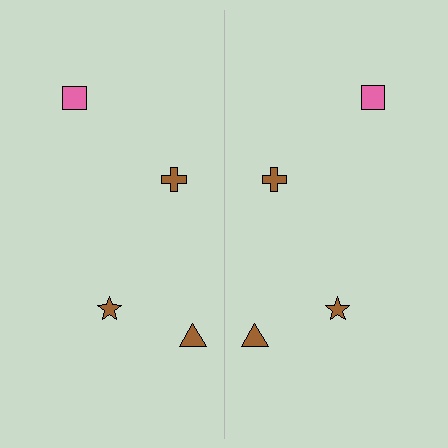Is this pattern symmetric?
Yes, this pattern has bilateral (reflection) symmetry.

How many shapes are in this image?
There are 8 shapes in this image.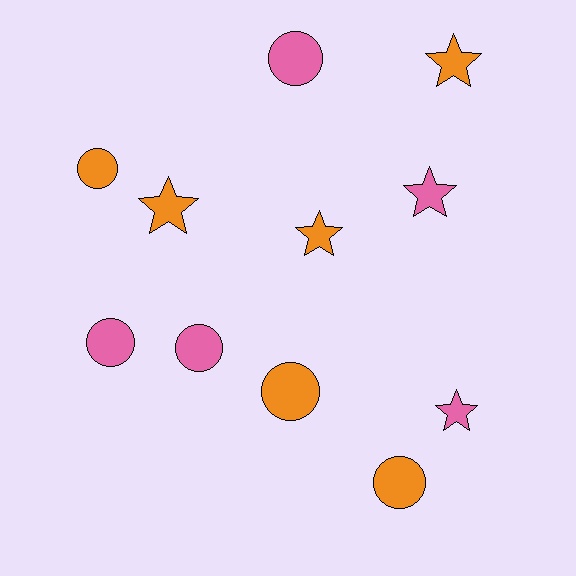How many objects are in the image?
There are 11 objects.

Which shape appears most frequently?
Circle, with 6 objects.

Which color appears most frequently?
Orange, with 6 objects.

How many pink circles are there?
There are 3 pink circles.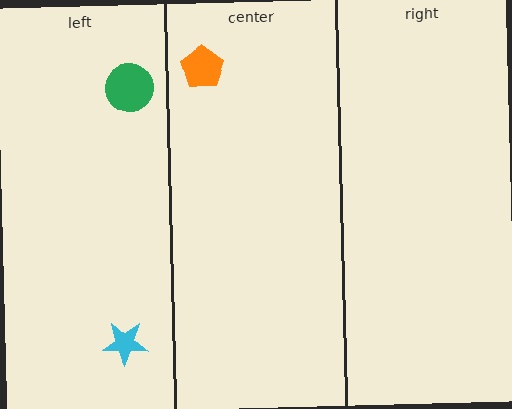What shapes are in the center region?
The orange pentagon.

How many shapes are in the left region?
2.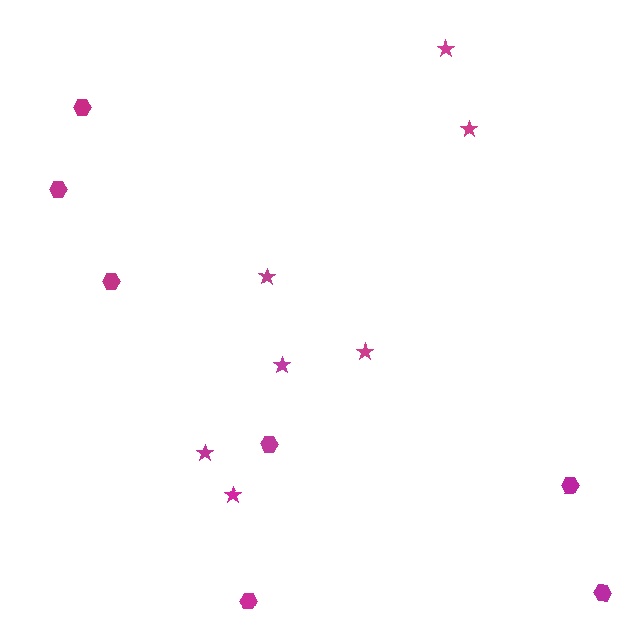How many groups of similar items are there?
There are 2 groups: one group of hexagons (7) and one group of stars (7).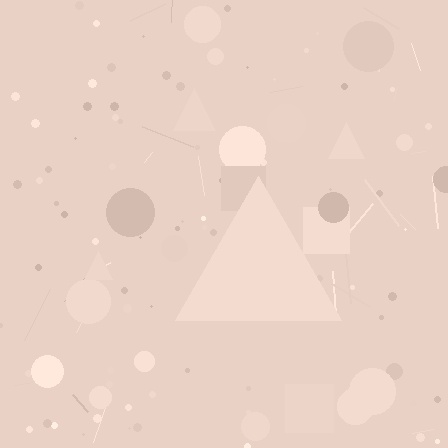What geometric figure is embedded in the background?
A triangle is embedded in the background.